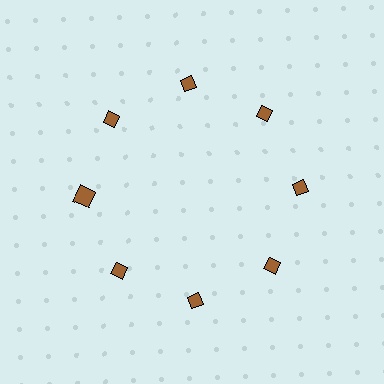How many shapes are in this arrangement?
There are 8 shapes arranged in a ring pattern.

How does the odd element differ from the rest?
It has a different shape: square instead of diamond.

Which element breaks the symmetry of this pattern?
The brown square at roughly the 9 o'clock position breaks the symmetry. All other shapes are brown diamonds.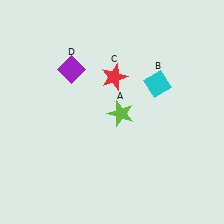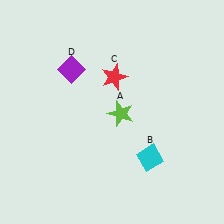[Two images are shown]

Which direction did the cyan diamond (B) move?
The cyan diamond (B) moved down.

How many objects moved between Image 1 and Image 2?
1 object moved between the two images.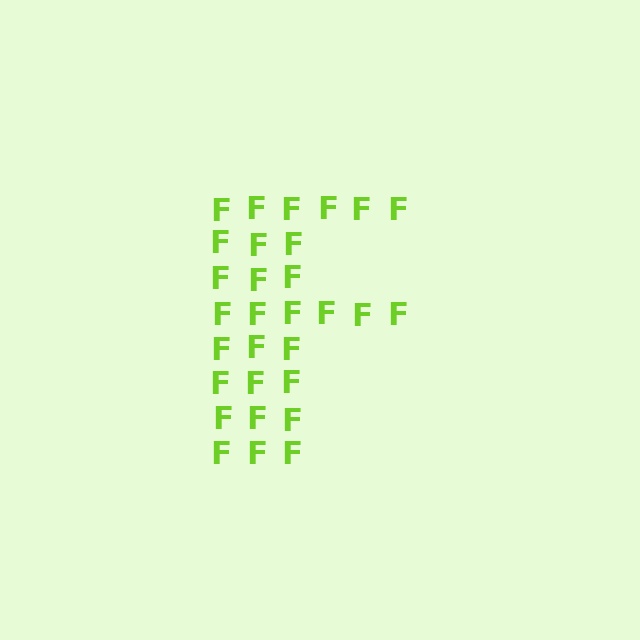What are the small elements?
The small elements are letter F's.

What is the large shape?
The large shape is the letter F.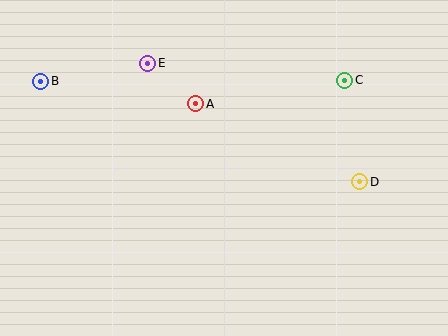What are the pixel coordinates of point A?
Point A is at (196, 104).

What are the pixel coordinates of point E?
Point E is at (148, 63).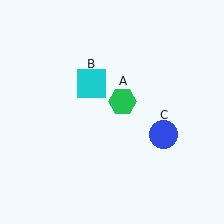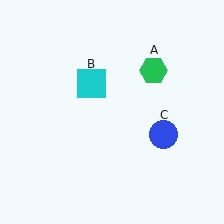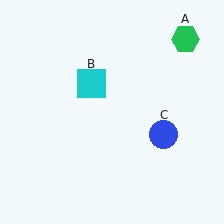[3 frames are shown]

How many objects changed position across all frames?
1 object changed position: green hexagon (object A).